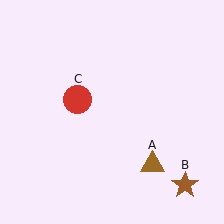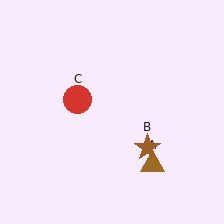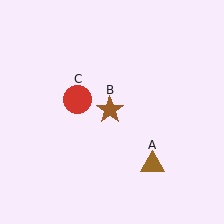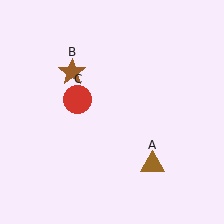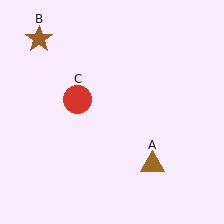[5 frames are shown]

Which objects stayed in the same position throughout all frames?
Brown triangle (object A) and red circle (object C) remained stationary.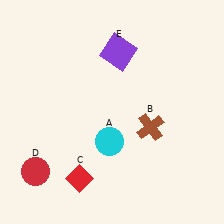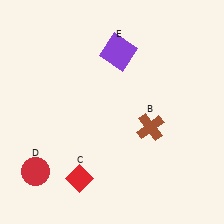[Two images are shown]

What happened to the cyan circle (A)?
The cyan circle (A) was removed in Image 2. It was in the bottom-left area of Image 1.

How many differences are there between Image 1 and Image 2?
There is 1 difference between the two images.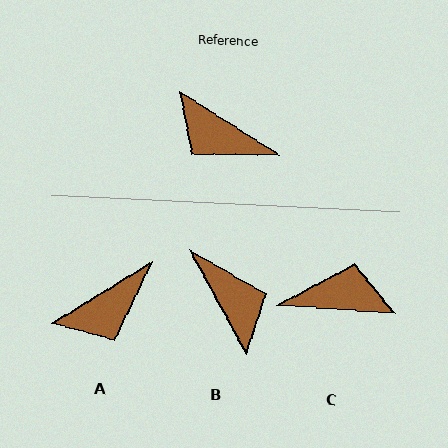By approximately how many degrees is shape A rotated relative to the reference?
Approximately 64 degrees counter-clockwise.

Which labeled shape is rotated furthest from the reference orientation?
C, about 151 degrees away.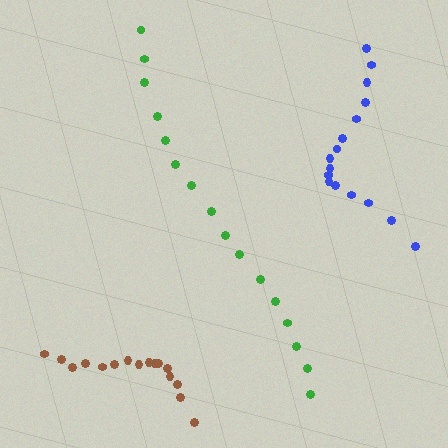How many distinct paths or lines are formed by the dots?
There are 3 distinct paths.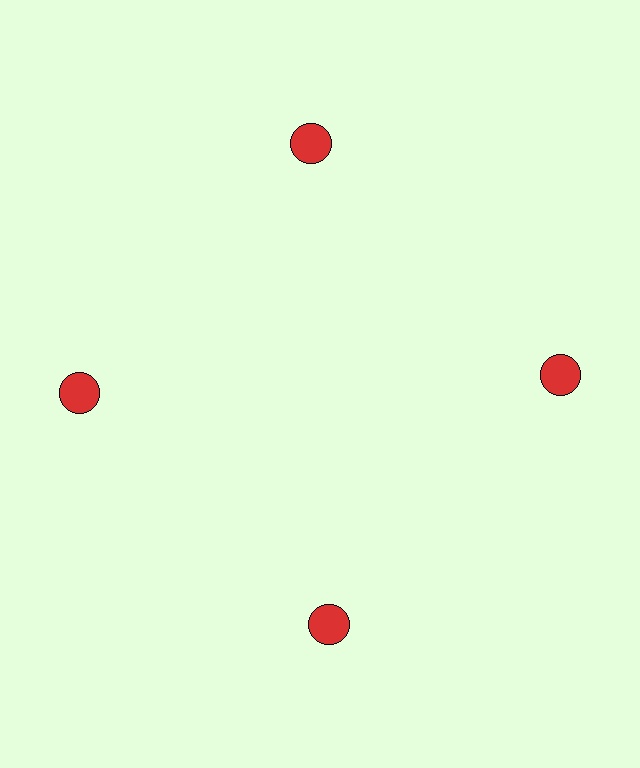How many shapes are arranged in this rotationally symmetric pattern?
There are 4 shapes, arranged in 4 groups of 1.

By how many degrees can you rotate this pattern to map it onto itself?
The pattern maps onto itself every 90 degrees of rotation.